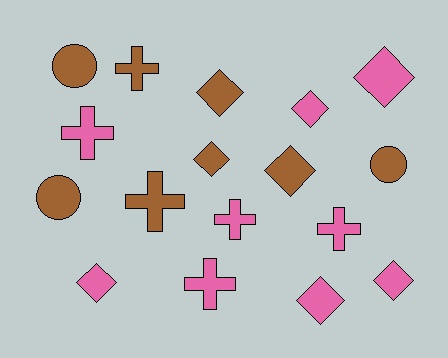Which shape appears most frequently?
Diamond, with 8 objects.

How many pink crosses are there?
There are 4 pink crosses.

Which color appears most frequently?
Pink, with 9 objects.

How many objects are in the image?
There are 17 objects.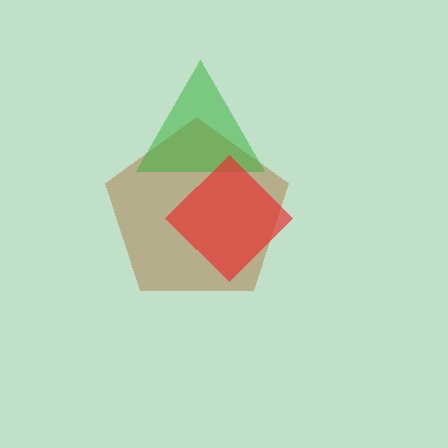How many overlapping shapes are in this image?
There are 3 overlapping shapes in the image.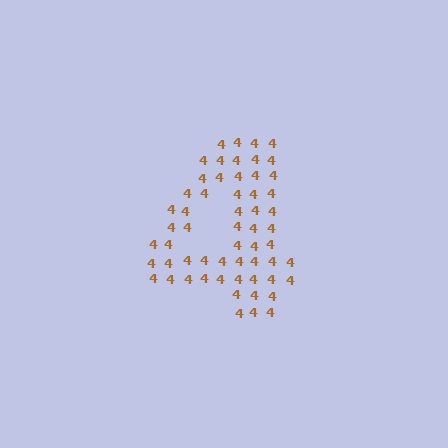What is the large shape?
The large shape is the digit 4.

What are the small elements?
The small elements are digit 4's.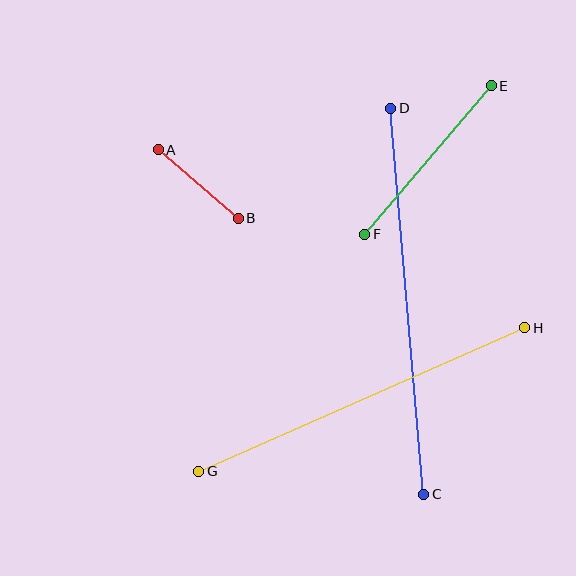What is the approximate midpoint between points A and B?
The midpoint is at approximately (198, 184) pixels.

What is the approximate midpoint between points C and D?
The midpoint is at approximately (407, 301) pixels.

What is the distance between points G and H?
The distance is approximately 356 pixels.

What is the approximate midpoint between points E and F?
The midpoint is at approximately (428, 160) pixels.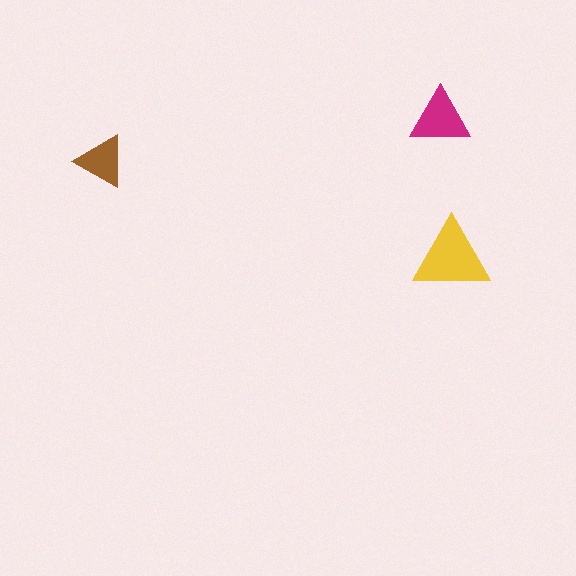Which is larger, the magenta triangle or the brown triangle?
The magenta one.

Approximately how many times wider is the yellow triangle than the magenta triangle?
About 1.5 times wider.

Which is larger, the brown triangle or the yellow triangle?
The yellow one.